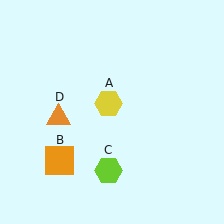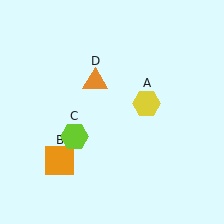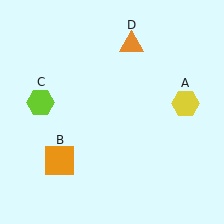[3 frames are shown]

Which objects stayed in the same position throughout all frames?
Orange square (object B) remained stationary.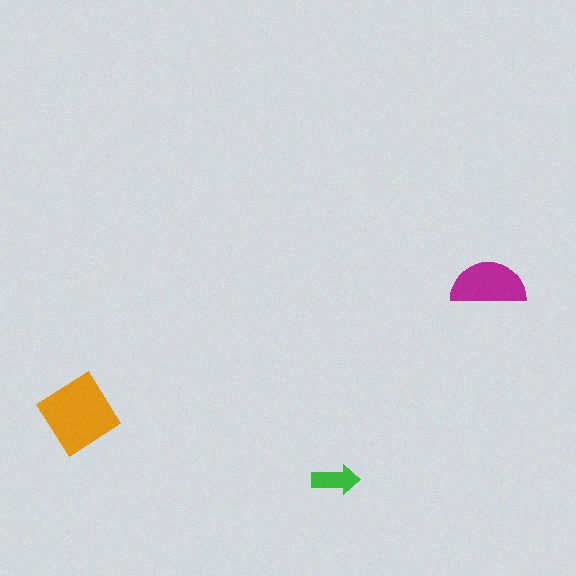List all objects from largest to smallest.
The orange diamond, the magenta semicircle, the green arrow.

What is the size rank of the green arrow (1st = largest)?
3rd.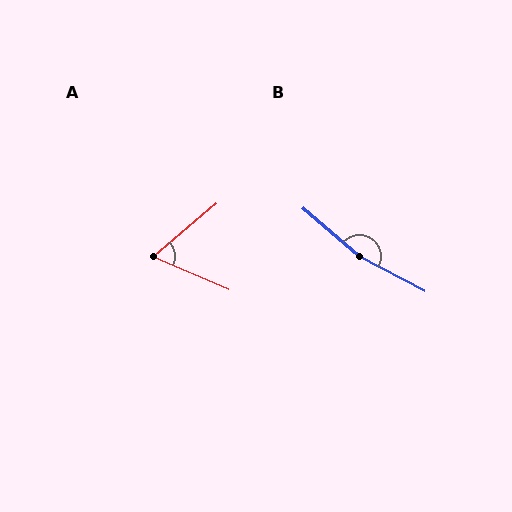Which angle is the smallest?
A, at approximately 63 degrees.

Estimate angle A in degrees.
Approximately 63 degrees.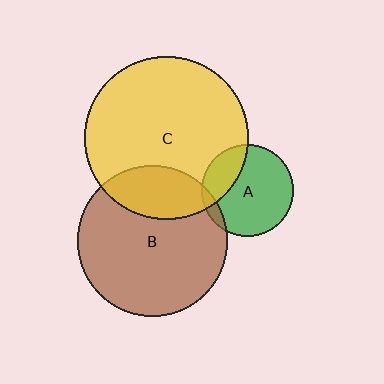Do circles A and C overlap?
Yes.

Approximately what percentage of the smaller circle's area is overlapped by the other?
Approximately 25%.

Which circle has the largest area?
Circle C (yellow).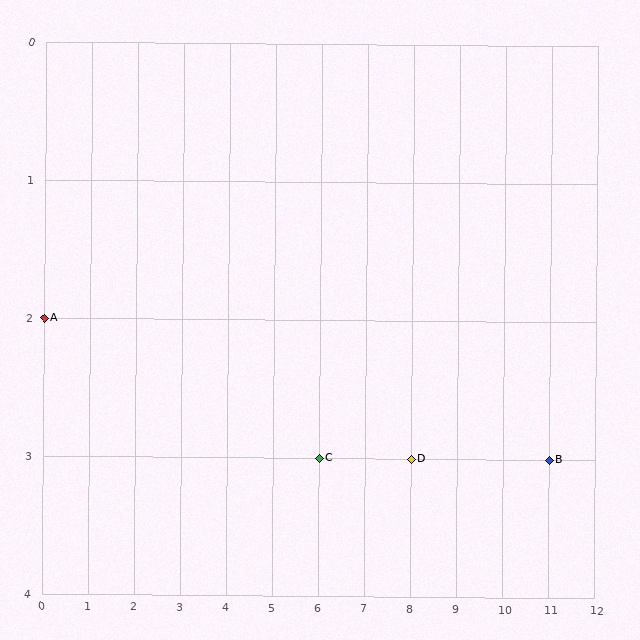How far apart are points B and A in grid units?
Points B and A are 11 columns and 1 row apart (about 11.0 grid units diagonally).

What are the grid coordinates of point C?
Point C is at grid coordinates (6, 3).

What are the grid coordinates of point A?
Point A is at grid coordinates (0, 2).